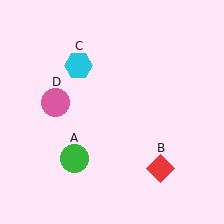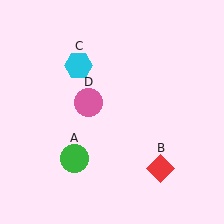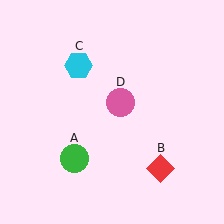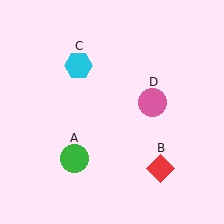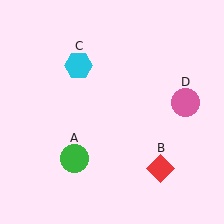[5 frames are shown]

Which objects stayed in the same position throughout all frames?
Green circle (object A) and red diamond (object B) and cyan hexagon (object C) remained stationary.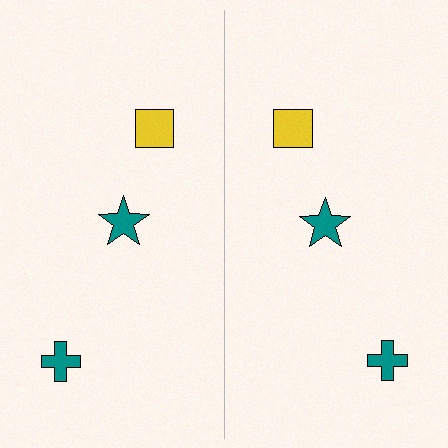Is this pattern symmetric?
Yes, this pattern has bilateral (reflection) symmetry.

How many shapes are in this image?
There are 6 shapes in this image.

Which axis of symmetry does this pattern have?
The pattern has a vertical axis of symmetry running through the center of the image.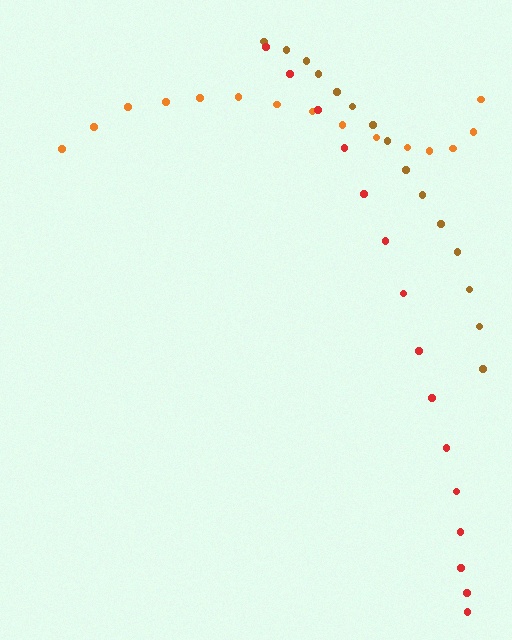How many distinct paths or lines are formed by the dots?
There are 3 distinct paths.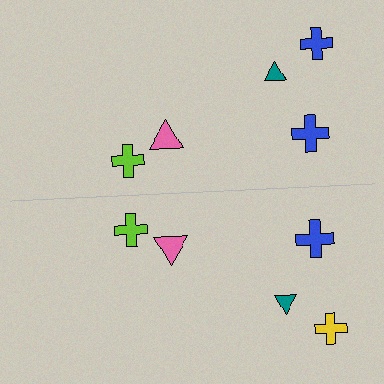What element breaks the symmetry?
The yellow cross on the bottom side breaks the symmetry — its mirror counterpart is blue.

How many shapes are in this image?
There are 10 shapes in this image.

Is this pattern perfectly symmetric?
No, the pattern is not perfectly symmetric. The yellow cross on the bottom side breaks the symmetry — its mirror counterpart is blue.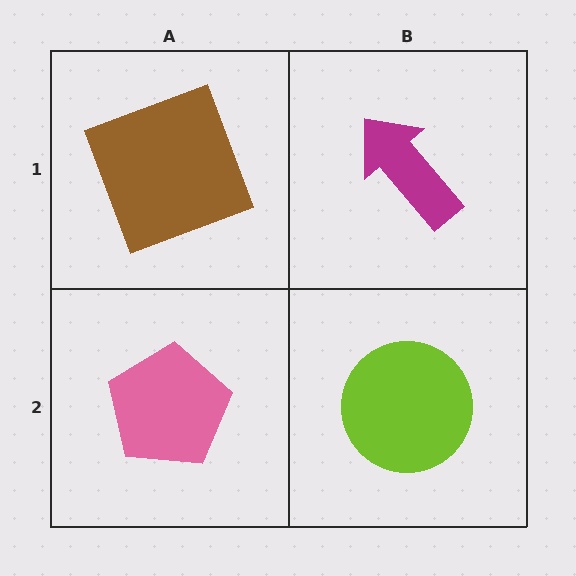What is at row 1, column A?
A brown square.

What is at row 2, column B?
A lime circle.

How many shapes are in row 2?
2 shapes.